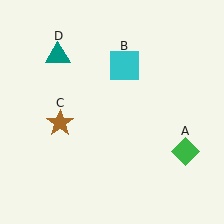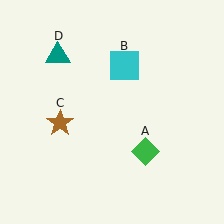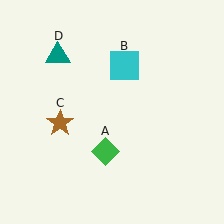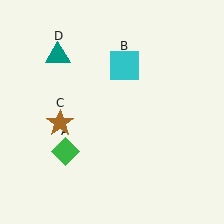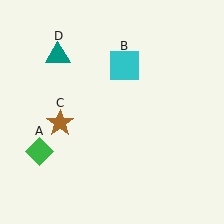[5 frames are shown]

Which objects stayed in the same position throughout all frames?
Cyan square (object B) and brown star (object C) and teal triangle (object D) remained stationary.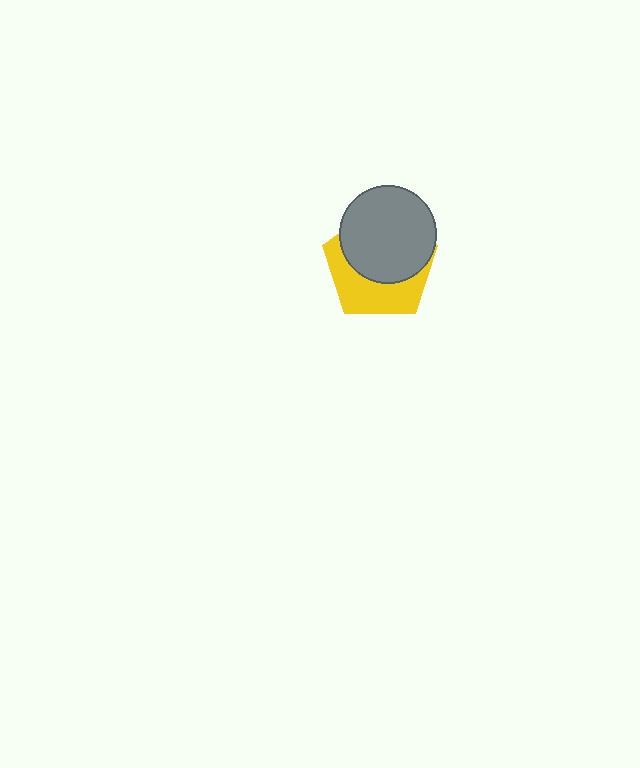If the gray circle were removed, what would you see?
You would see the complete yellow pentagon.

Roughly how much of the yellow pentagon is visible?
A small part of it is visible (roughly 43%).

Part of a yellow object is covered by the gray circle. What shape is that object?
It is a pentagon.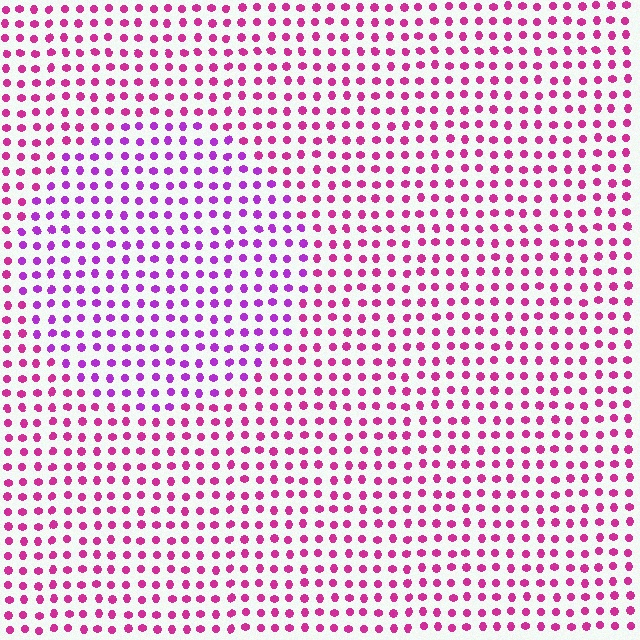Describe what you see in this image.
The image is filled with small magenta elements in a uniform arrangement. A circle-shaped region is visible where the elements are tinted to a slightly different hue, forming a subtle color boundary.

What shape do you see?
I see a circle.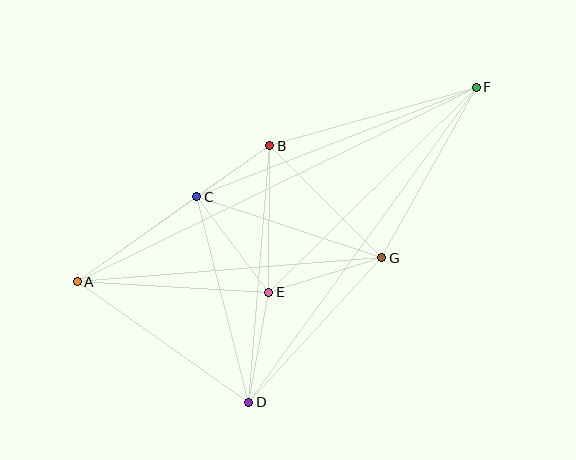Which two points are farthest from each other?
Points A and F are farthest from each other.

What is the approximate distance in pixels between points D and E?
The distance between D and E is approximately 112 pixels.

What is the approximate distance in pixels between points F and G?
The distance between F and G is approximately 195 pixels.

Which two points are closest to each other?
Points B and C are closest to each other.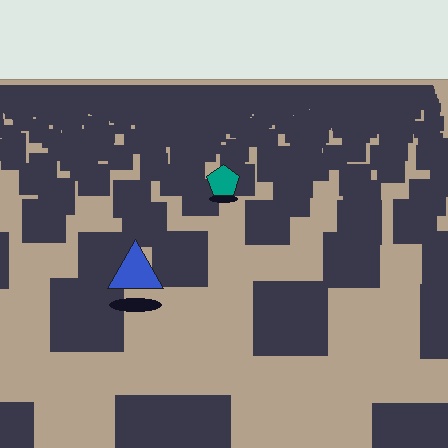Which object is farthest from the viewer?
The teal pentagon is farthest from the viewer. It appears smaller and the ground texture around it is denser.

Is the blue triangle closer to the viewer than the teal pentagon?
Yes. The blue triangle is closer — you can tell from the texture gradient: the ground texture is coarser near it.